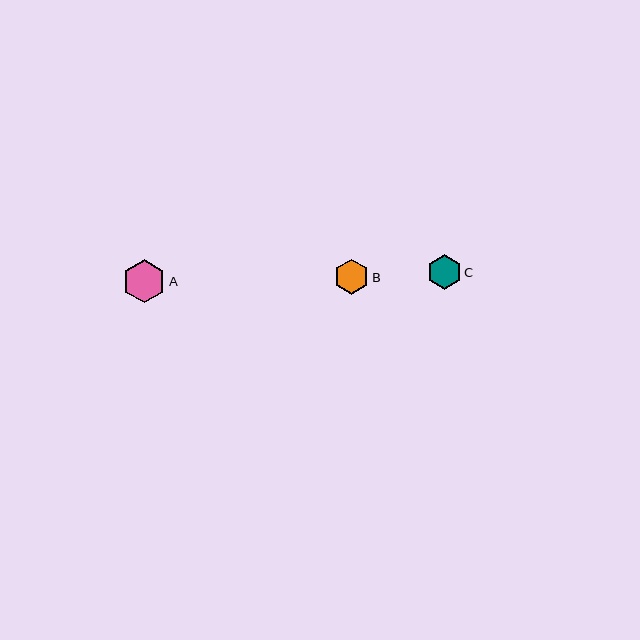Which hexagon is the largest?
Hexagon A is the largest with a size of approximately 43 pixels.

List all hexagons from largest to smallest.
From largest to smallest: A, B, C.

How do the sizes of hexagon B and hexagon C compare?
Hexagon B and hexagon C are approximately the same size.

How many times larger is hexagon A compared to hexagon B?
Hexagon A is approximately 1.2 times the size of hexagon B.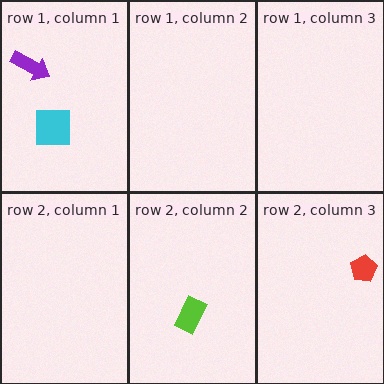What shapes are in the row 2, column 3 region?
The red pentagon.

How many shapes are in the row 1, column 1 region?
2.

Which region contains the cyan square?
The row 1, column 1 region.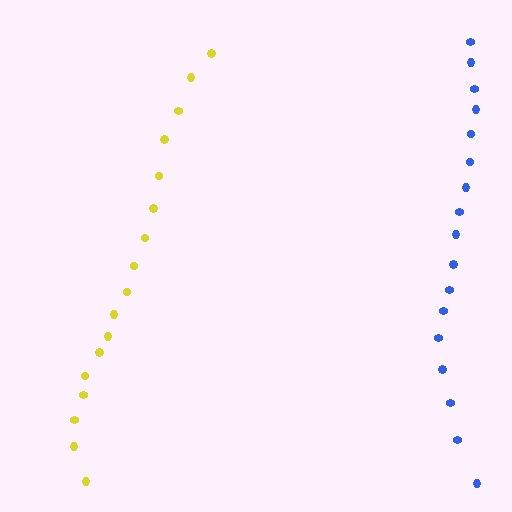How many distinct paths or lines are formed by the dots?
There are 2 distinct paths.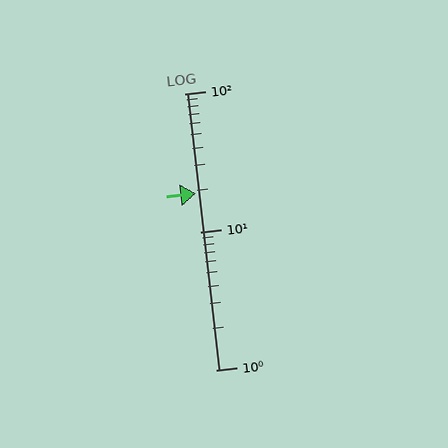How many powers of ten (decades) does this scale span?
The scale spans 2 decades, from 1 to 100.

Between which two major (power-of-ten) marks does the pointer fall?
The pointer is between 10 and 100.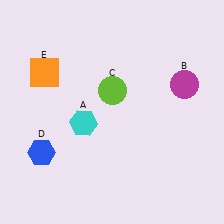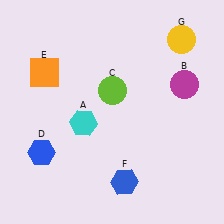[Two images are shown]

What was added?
A blue hexagon (F), a yellow circle (G) were added in Image 2.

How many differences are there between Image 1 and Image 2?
There are 2 differences between the two images.